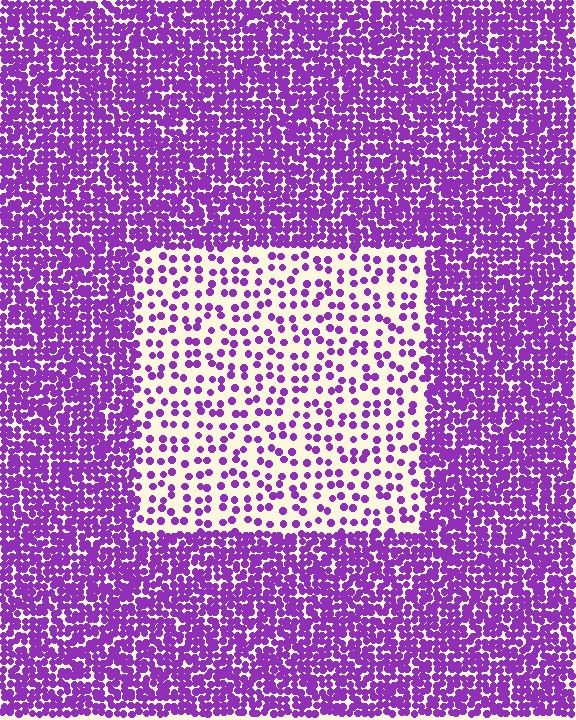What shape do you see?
I see a rectangle.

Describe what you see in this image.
The image contains small purple elements arranged at two different densities. A rectangle-shaped region is visible where the elements are less densely packed than the surrounding area.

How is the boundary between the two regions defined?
The boundary is defined by a change in element density (approximately 2.9x ratio). All elements are the same color, size, and shape.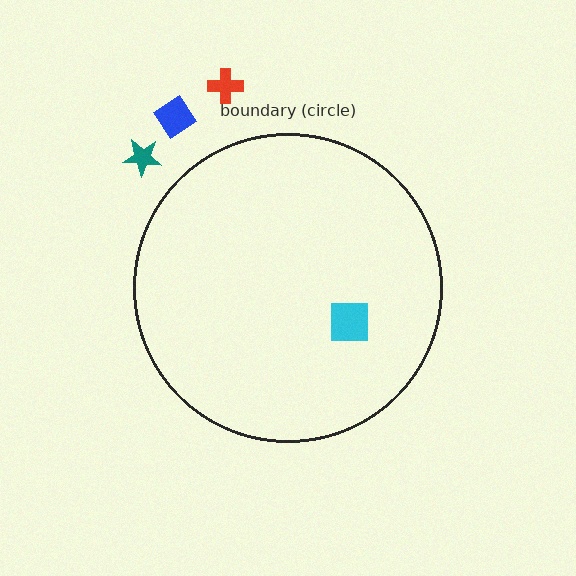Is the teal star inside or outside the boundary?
Outside.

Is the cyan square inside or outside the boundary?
Inside.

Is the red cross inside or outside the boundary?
Outside.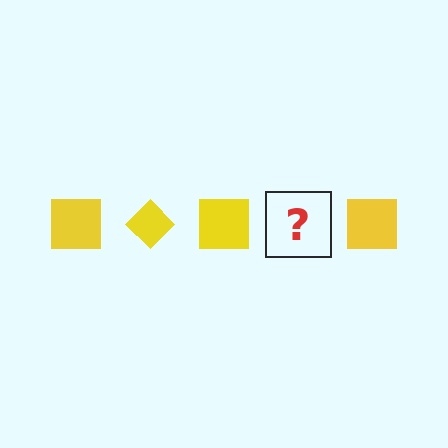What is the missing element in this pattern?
The missing element is a yellow diamond.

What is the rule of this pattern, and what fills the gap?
The rule is that the pattern cycles through square, diamond shapes in yellow. The gap should be filled with a yellow diamond.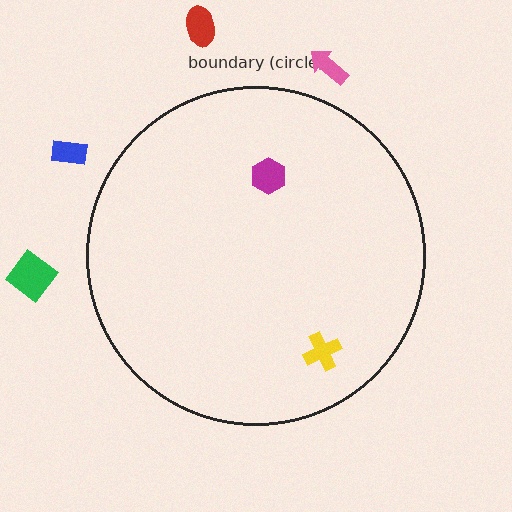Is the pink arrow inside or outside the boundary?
Outside.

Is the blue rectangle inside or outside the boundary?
Outside.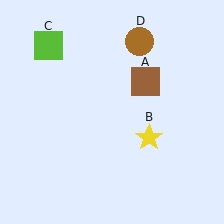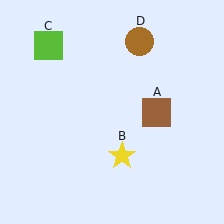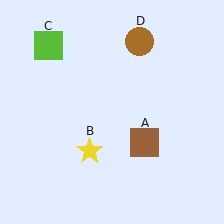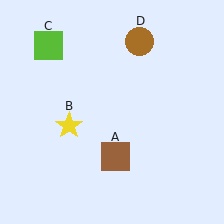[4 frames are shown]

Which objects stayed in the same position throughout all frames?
Lime square (object C) and brown circle (object D) remained stationary.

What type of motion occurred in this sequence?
The brown square (object A), yellow star (object B) rotated clockwise around the center of the scene.